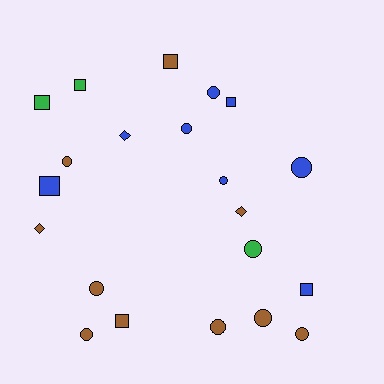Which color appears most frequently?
Brown, with 10 objects.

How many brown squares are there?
There are 2 brown squares.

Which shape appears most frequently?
Circle, with 11 objects.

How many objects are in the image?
There are 21 objects.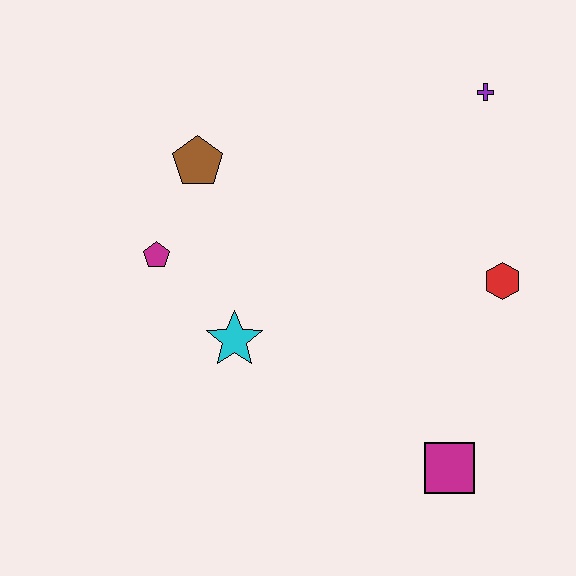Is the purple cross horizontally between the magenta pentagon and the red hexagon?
Yes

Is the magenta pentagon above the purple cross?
No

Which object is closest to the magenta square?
The red hexagon is closest to the magenta square.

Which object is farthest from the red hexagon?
The magenta pentagon is farthest from the red hexagon.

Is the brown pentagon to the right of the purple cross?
No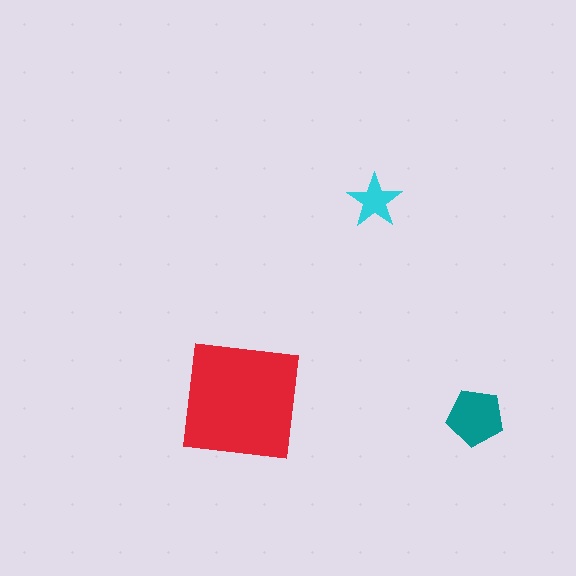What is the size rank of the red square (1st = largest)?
1st.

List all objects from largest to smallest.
The red square, the teal pentagon, the cyan star.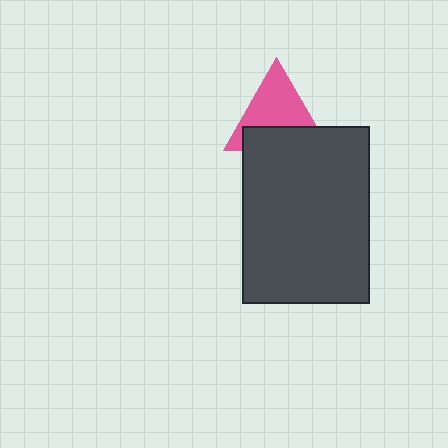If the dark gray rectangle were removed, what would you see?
You would see the complete pink triangle.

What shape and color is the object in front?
The object in front is a dark gray rectangle.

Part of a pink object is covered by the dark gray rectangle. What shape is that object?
It is a triangle.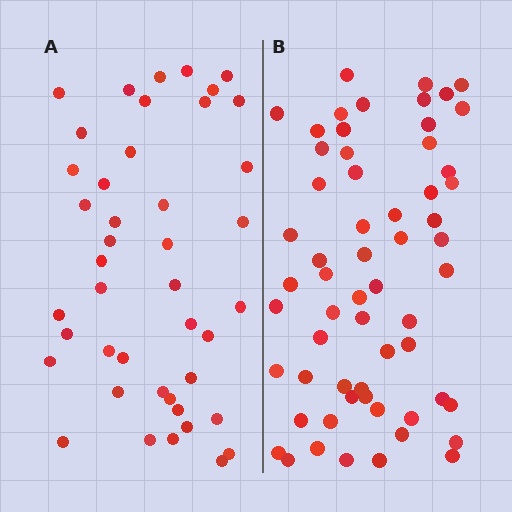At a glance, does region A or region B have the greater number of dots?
Region B (the right region) has more dots.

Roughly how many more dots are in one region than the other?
Region B has approximately 15 more dots than region A.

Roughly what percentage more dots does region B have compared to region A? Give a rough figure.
About 40% more.